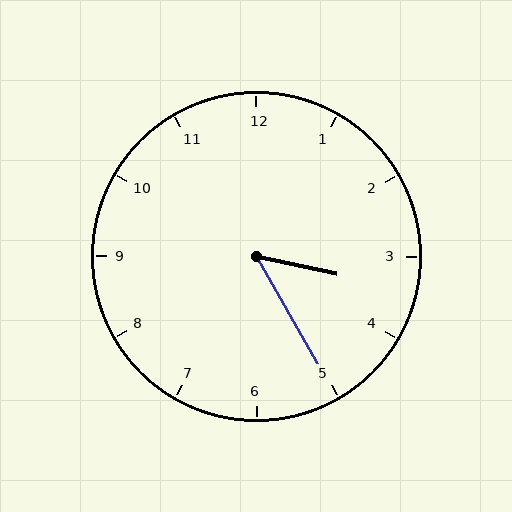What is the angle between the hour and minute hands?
Approximately 48 degrees.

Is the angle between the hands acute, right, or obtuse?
It is acute.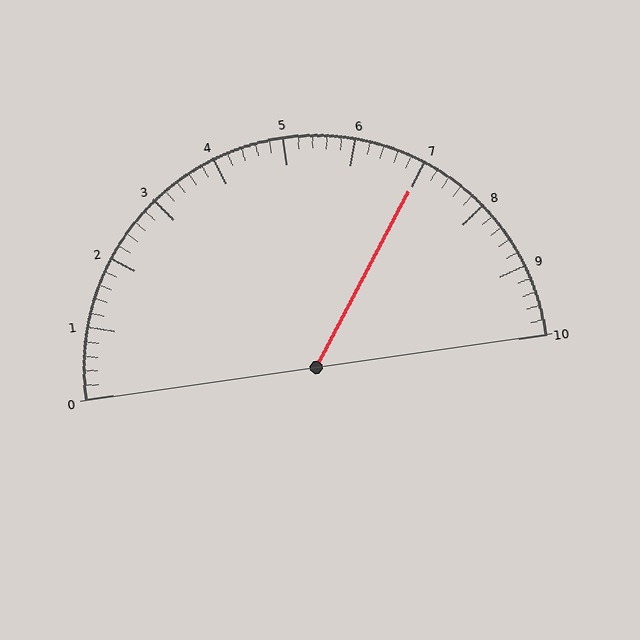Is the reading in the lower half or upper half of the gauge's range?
The reading is in the upper half of the range (0 to 10).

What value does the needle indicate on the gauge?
The needle indicates approximately 7.0.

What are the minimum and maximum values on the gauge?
The gauge ranges from 0 to 10.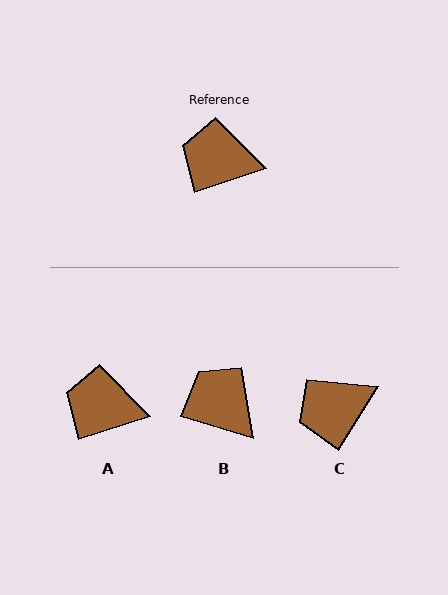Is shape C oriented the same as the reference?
No, it is off by about 40 degrees.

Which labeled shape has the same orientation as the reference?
A.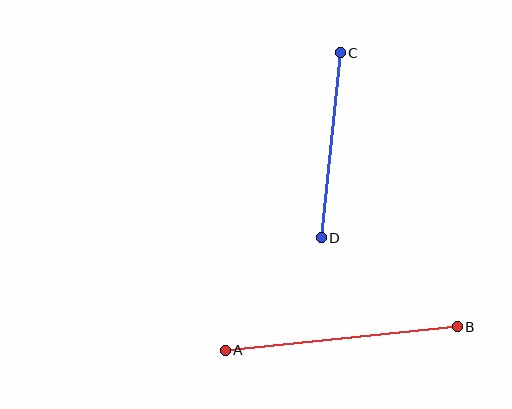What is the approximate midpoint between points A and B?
The midpoint is at approximately (341, 338) pixels.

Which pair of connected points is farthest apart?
Points A and B are farthest apart.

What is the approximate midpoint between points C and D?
The midpoint is at approximately (331, 145) pixels.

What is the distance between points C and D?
The distance is approximately 186 pixels.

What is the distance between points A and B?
The distance is approximately 233 pixels.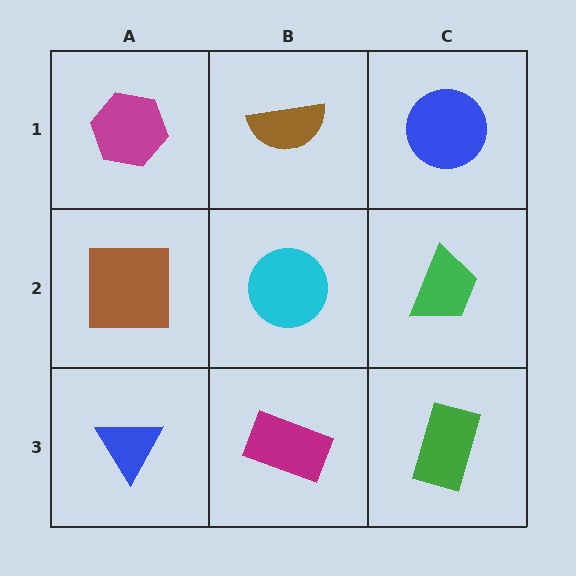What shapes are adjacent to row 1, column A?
A brown square (row 2, column A), a brown semicircle (row 1, column B).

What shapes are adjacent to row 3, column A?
A brown square (row 2, column A), a magenta rectangle (row 3, column B).